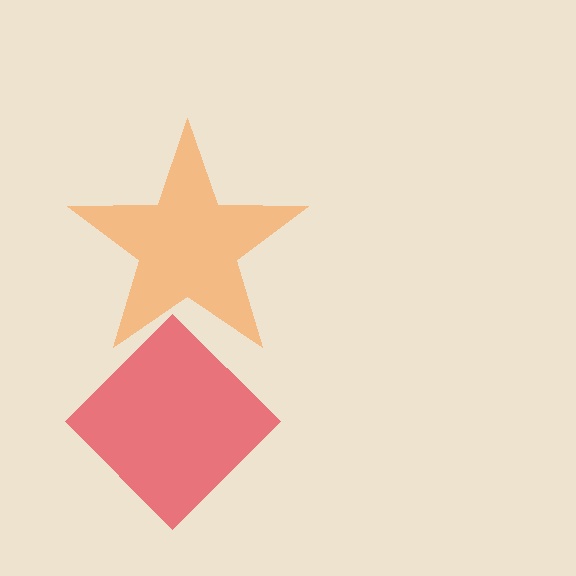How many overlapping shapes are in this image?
There are 2 overlapping shapes in the image.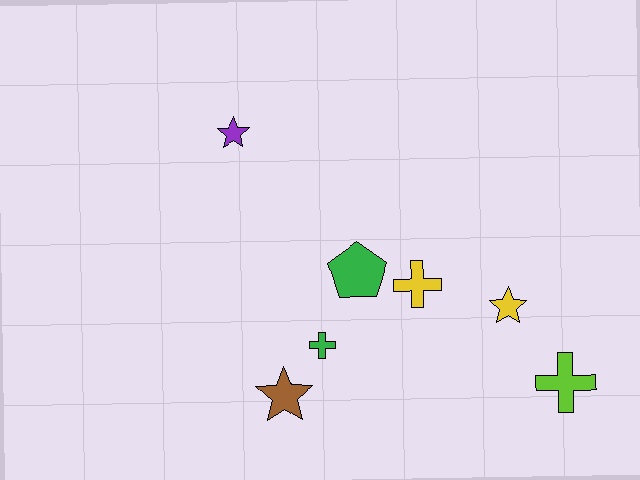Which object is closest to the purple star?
The green pentagon is closest to the purple star.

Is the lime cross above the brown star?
Yes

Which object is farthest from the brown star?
The lime cross is farthest from the brown star.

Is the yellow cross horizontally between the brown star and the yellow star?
Yes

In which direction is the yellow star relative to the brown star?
The yellow star is to the right of the brown star.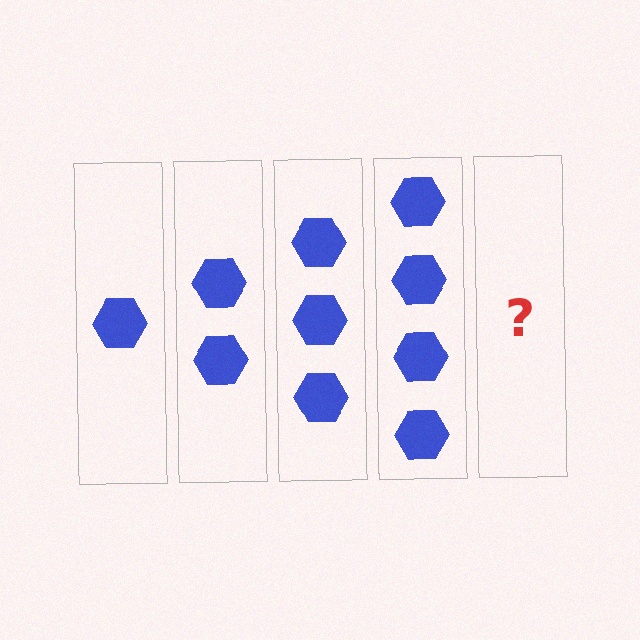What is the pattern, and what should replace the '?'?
The pattern is that each step adds one more hexagon. The '?' should be 5 hexagons.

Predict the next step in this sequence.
The next step is 5 hexagons.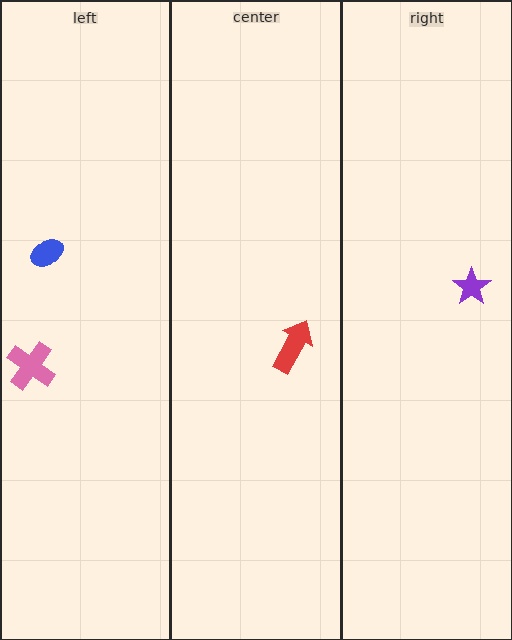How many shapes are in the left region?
2.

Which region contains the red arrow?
The center region.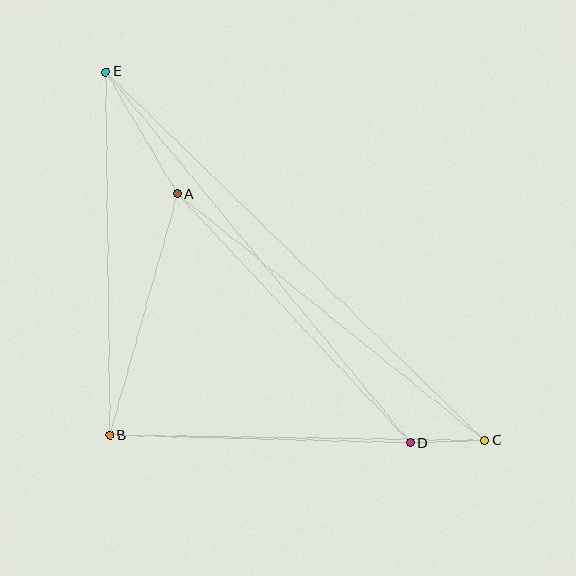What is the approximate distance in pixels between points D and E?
The distance between D and E is approximately 480 pixels.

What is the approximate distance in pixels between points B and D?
The distance between B and D is approximately 301 pixels.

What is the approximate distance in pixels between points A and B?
The distance between A and B is approximately 251 pixels.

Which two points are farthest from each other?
Points C and E are farthest from each other.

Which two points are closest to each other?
Points C and D are closest to each other.